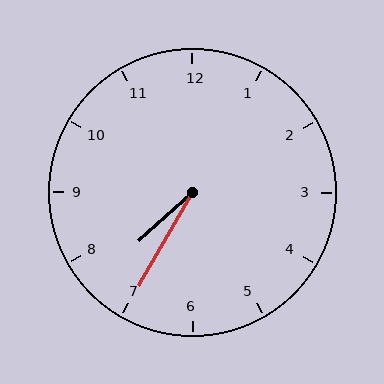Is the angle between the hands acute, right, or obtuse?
It is acute.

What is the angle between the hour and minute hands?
Approximately 18 degrees.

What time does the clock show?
7:35.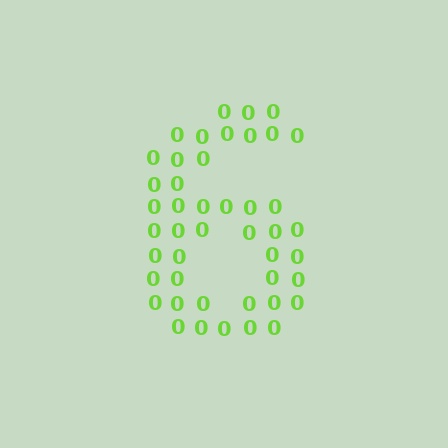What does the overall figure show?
The overall figure shows the digit 6.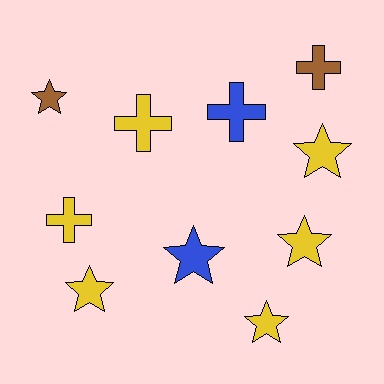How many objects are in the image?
There are 10 objects.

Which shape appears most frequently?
Star, with 6 objects.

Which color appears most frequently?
Yellow, with 6 objects.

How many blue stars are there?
There is 1 blue star.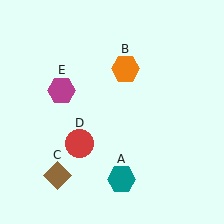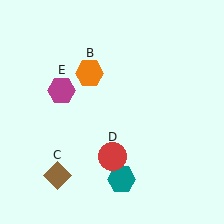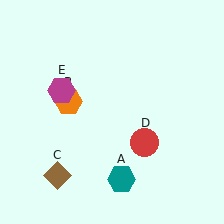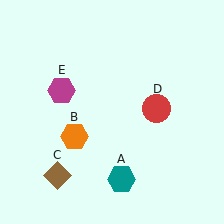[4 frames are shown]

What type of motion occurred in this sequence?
The orange hexagon (object B), red circle (object D) rotated counterclockwise around the center of the scene.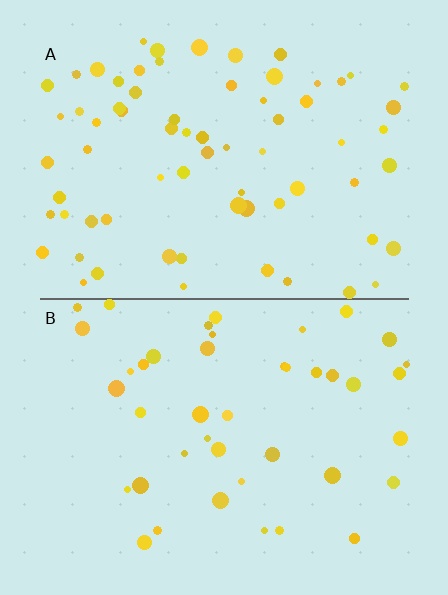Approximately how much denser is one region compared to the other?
Approximately 1.6× — region A over region B.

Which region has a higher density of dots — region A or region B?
A (the top).